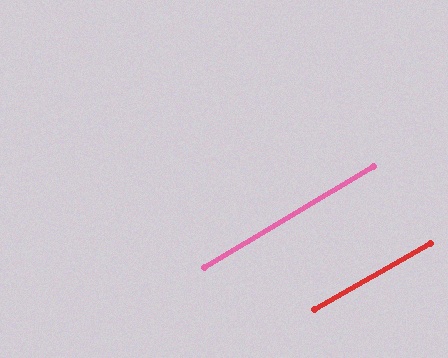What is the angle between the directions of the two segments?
Approximately 1 degree.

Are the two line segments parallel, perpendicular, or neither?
Parallel — their directions differ by only 1.1°.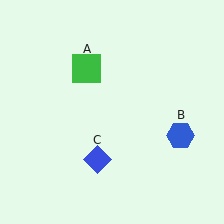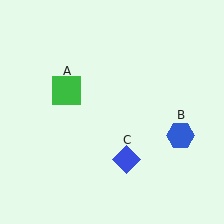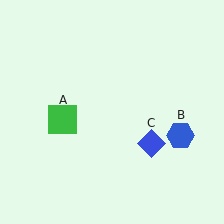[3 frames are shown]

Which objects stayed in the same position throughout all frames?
Blue hexagon (object B) remained stationary.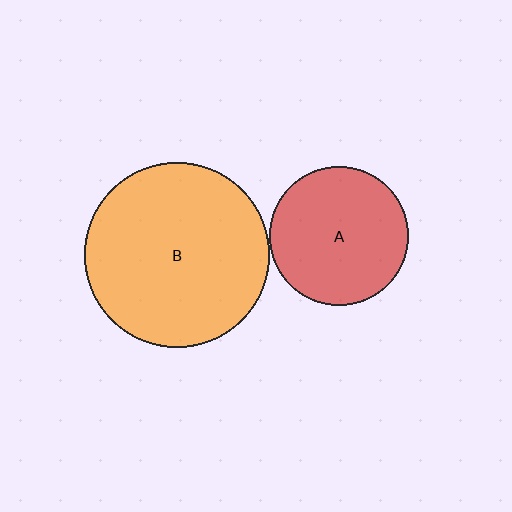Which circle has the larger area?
Circle B (orange).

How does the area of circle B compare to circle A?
Approximately 1.8 times.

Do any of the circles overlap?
No, none of the circles overlap.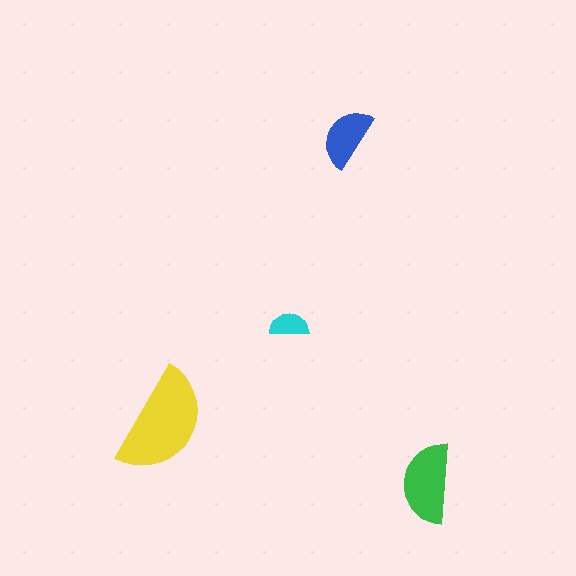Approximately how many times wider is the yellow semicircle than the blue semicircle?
About 2 times wider.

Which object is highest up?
The blue semicircle is topmost.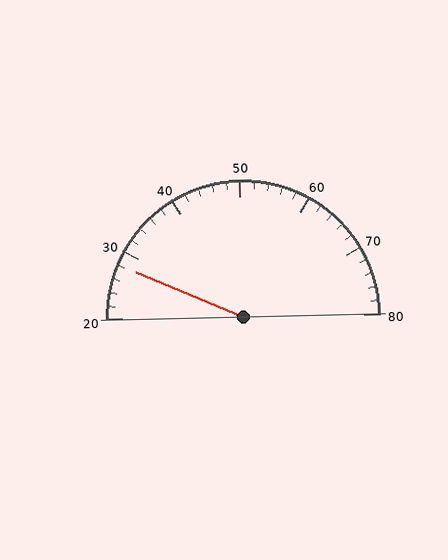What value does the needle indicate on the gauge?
The needle indicates approximately 28.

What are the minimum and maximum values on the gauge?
The gauge ranges from 20 to 80.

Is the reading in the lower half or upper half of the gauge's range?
The reading is in the lower half of the range (20 to 80).